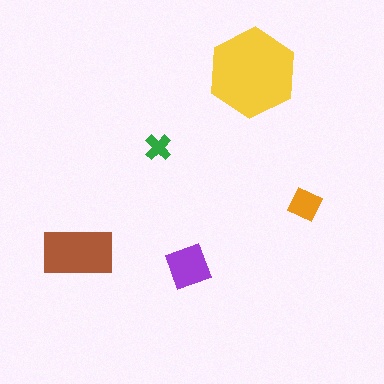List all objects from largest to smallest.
The yellow hexagon, the brown rectangle, the purple diamond, the orange square, the green cross.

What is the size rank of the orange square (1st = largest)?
4th.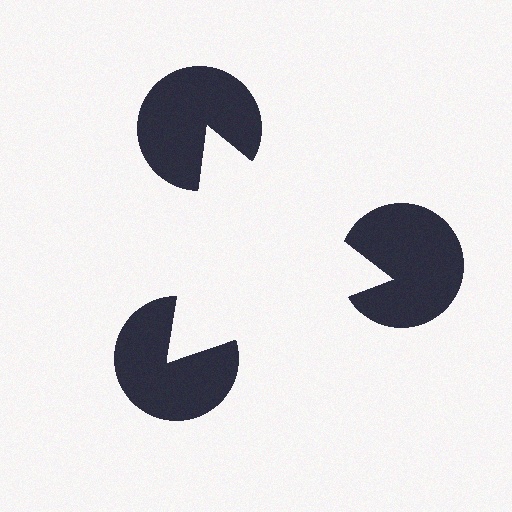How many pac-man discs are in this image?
There are 3 — one at each vertex of the illusory triangle.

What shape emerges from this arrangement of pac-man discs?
An illusory triangle — its edges are inferred from the aligned wedge cuts in the pac-man discs, not physically drawn.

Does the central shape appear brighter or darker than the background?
It typically appears slightly brighter than the background, even though no actual brightness change is drawn.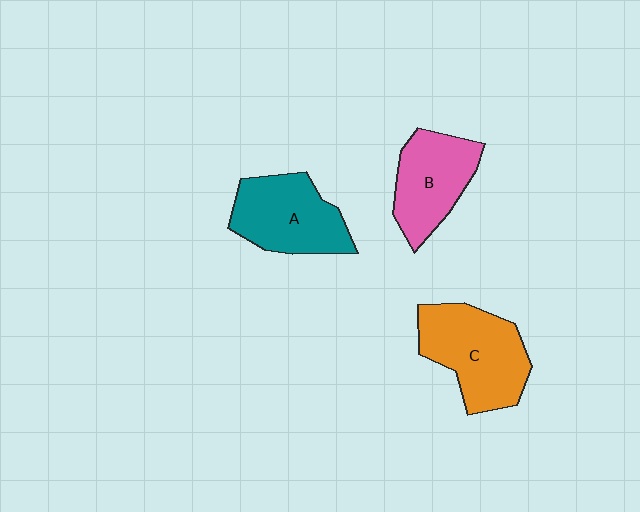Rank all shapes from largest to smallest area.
From largest to smallest: C (orange), A (teal), B (pink).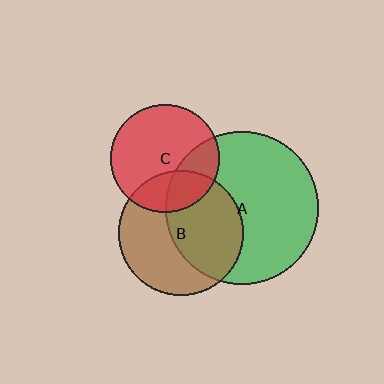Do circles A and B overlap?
Yes.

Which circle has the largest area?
Circle A (green).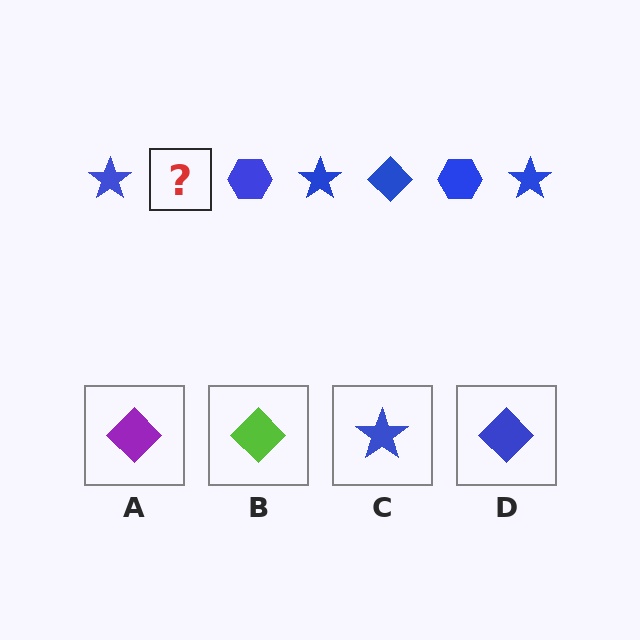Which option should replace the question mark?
Option D.